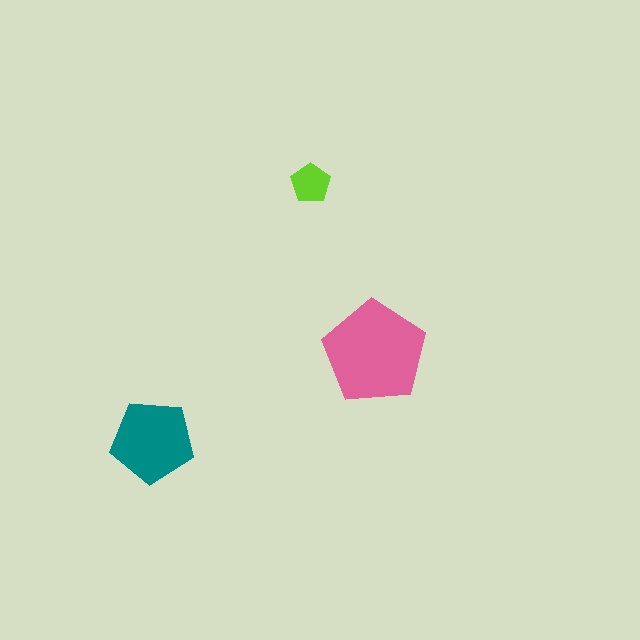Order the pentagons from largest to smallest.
the pink one, the teal one, the lime one.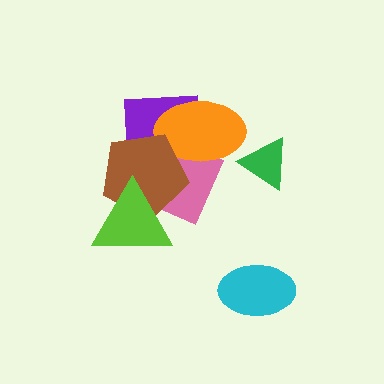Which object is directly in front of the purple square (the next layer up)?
The pink diamond is directly in front of the purple square.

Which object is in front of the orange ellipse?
The brown pentagon is in front of the orange ellipse.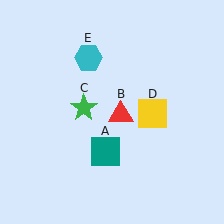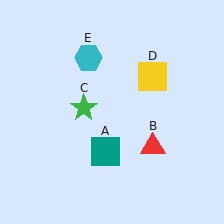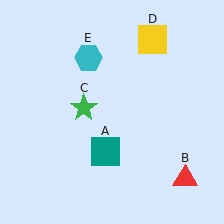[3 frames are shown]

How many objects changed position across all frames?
2 objects changed position: red triangle (object B), yellow square (object D).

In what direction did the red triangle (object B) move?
The red triangle (object B) moved down and to the right.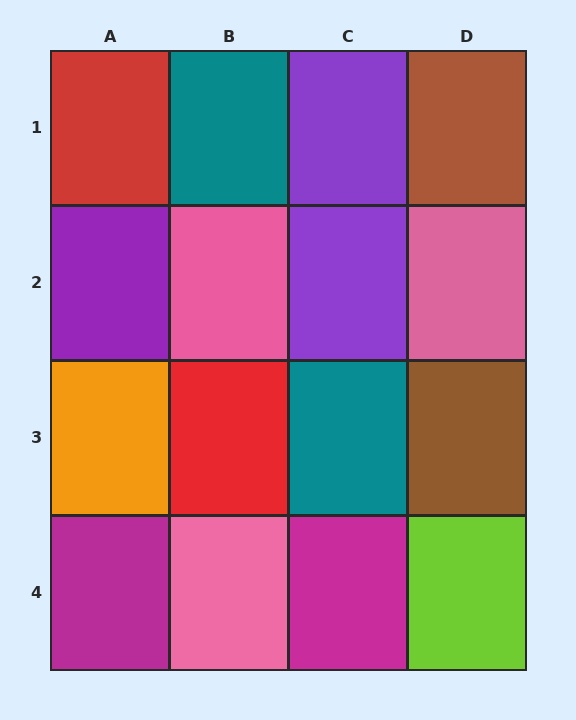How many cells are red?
2 cells are red.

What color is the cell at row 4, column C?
Magenta.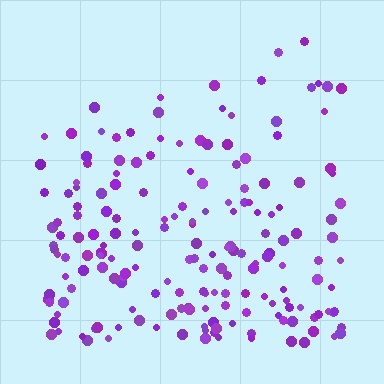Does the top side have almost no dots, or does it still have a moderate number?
Still a moderate number, just noticeably fewer than the bottom.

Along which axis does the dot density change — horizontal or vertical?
Vertical.